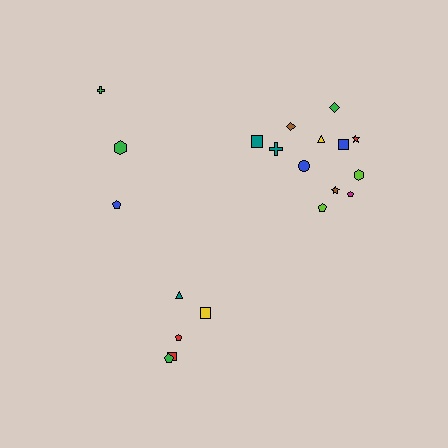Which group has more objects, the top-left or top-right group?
The top-right group.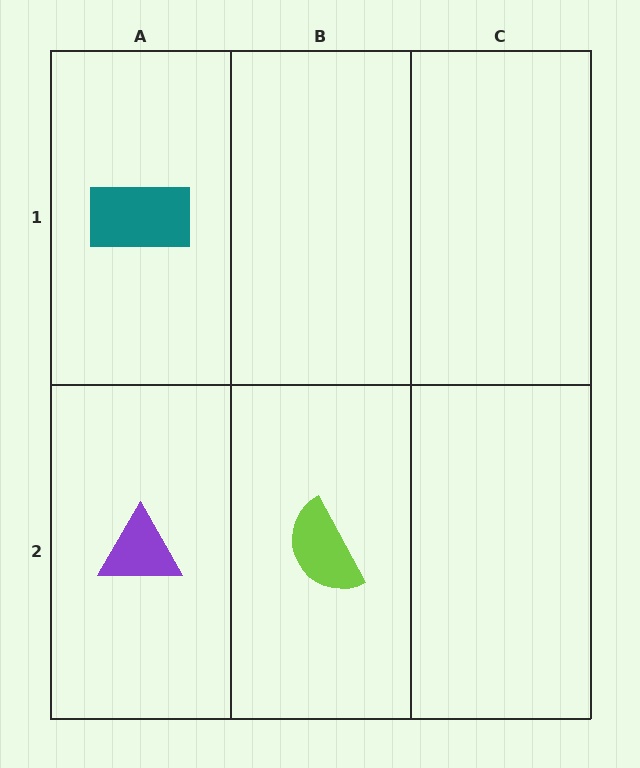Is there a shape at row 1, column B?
No, that cell is empty.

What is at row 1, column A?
A teal rectangle.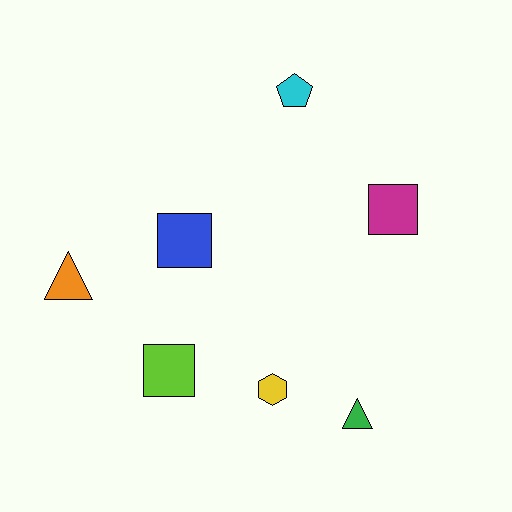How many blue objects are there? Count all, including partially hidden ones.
There is 1 blue object.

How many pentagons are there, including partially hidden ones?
There is 1 pentagon.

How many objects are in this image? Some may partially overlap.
There are 7 objects.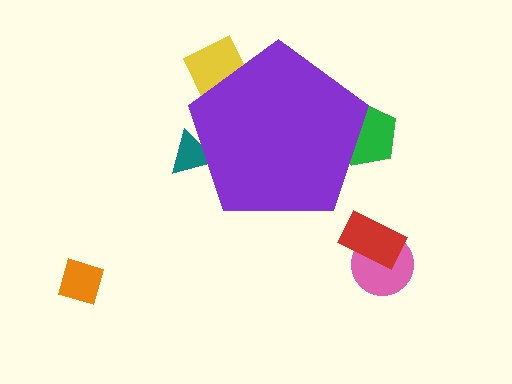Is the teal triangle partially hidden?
Yes, the teal triangle is partially hidden behind the purple pentagon.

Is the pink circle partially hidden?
No, the pink circle is fully visible.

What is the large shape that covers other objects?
A purple pentagon.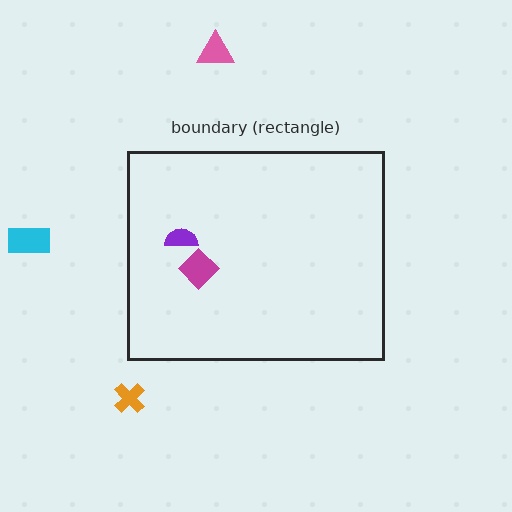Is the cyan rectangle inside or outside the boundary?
Outside.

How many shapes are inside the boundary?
2 inside, 3 outside.